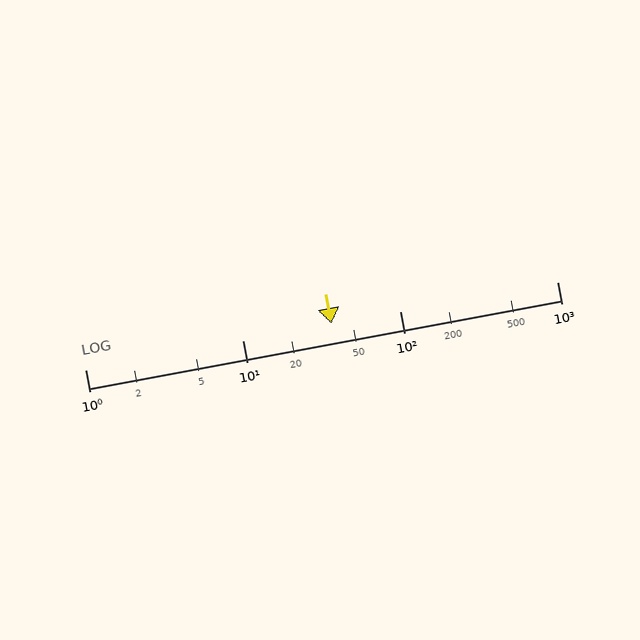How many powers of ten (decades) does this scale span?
The scale spans 3 decades, from 1 to 1000.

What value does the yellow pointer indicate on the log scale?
The pointer indicates approximately 37.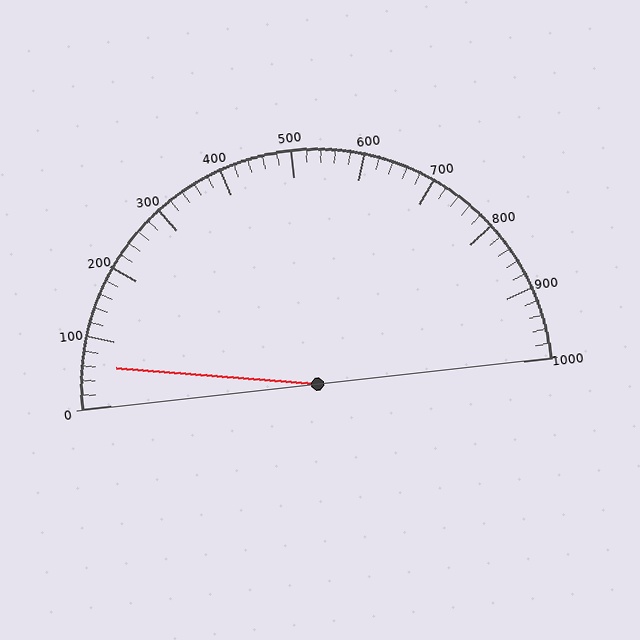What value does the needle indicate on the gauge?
The needle indicates approximately 60.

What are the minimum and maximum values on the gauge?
The gauge ranges from 0 to 1000.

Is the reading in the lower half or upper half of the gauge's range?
The reading is in the lower half of the range (0 to 1000).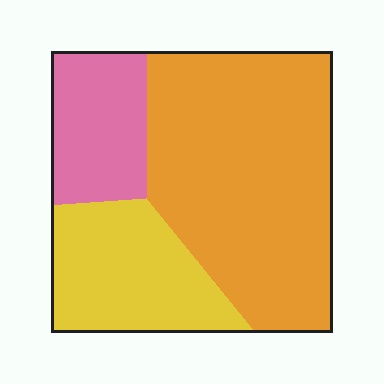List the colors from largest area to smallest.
From largest to smallest: orange, yellow, pink.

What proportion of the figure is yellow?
Yellow takes up about one quarter (1/4) of the figure.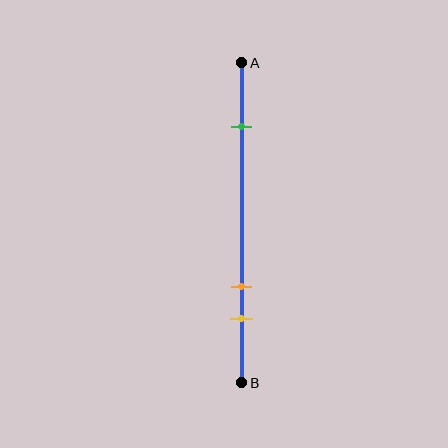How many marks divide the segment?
There are 3 marks dividing the segment.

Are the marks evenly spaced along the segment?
No, the marks are not evenly spaced.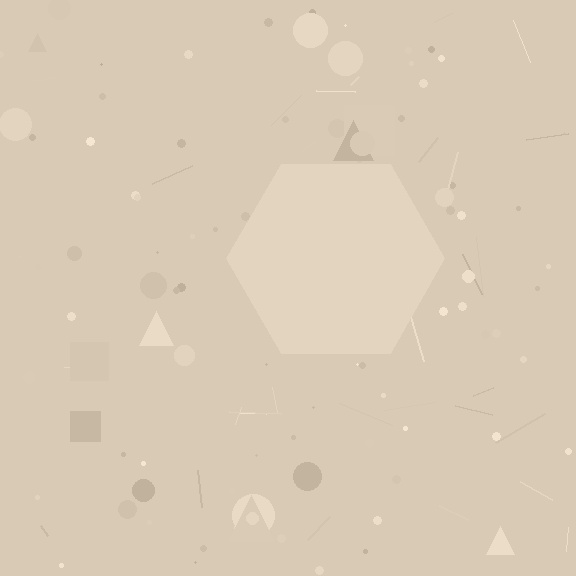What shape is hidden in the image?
A hexagon is hidden in the image.